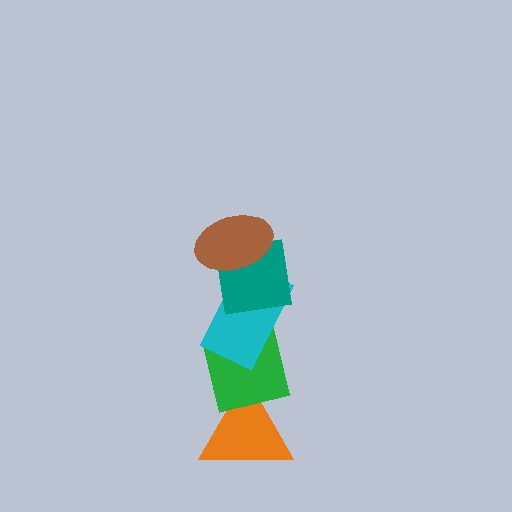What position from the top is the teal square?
The teal square is 2nd from the top.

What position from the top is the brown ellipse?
The brown ellipse is 1st from the top.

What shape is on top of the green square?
The cyan rectangle is on top of the green square.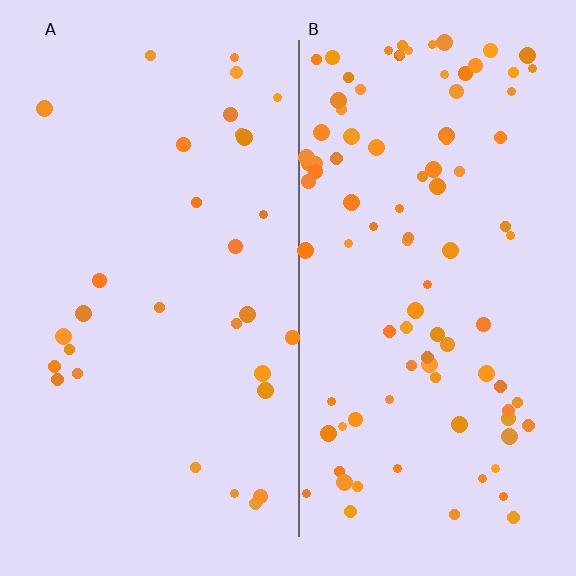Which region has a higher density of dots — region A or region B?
B (the right).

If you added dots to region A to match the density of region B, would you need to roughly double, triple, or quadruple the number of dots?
Approximately triple.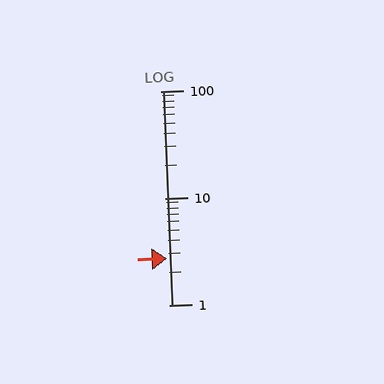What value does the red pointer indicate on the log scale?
The pointer indicates approximately 2.7.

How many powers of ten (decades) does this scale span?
The scale spans 2 decades, from 1 to 100.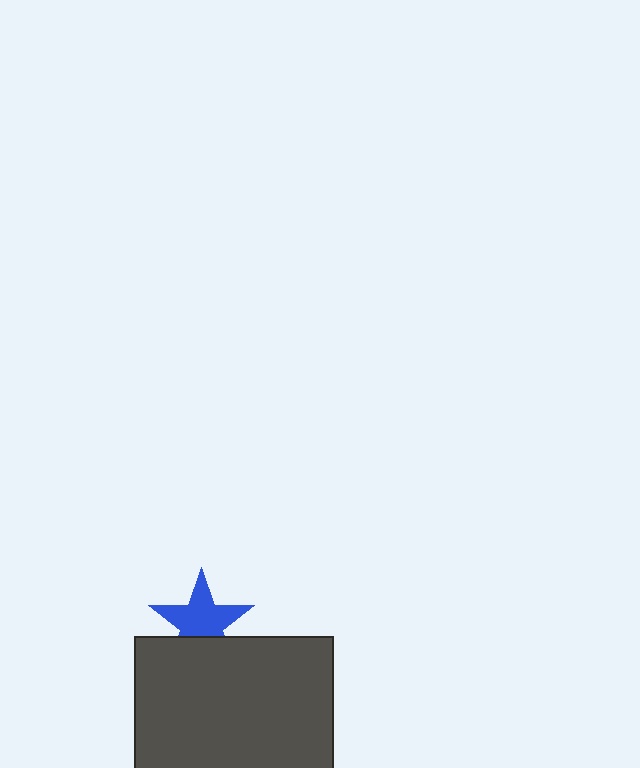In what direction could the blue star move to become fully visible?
The blue star could move up. That would shift it out from behind the dark gray rectangle entirely.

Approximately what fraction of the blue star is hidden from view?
Roughly 30% of the blue star is hidden behind the dark gray rectangle.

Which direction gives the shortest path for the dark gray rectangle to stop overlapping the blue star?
Moving down gives the shortest separation.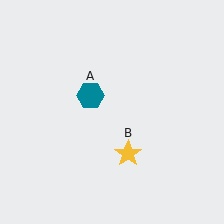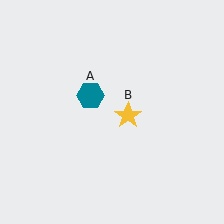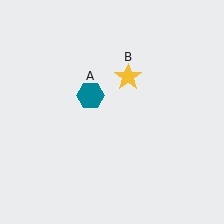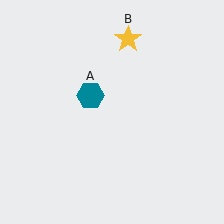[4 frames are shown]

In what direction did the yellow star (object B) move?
The yellow star (object B) moved up.